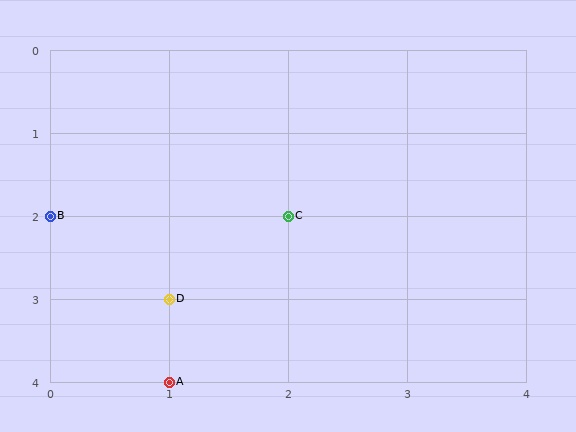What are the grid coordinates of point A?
Point A is at grid coordinates (1, 4).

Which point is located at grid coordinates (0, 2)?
Point B is at (0, 2).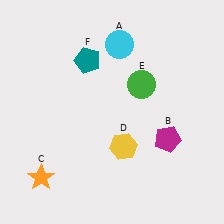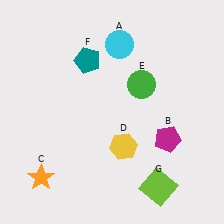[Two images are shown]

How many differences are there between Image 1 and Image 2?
There is 1 difference between the two images.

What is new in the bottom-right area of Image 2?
A lime square (G) was added in the bottom-right area of Image 2.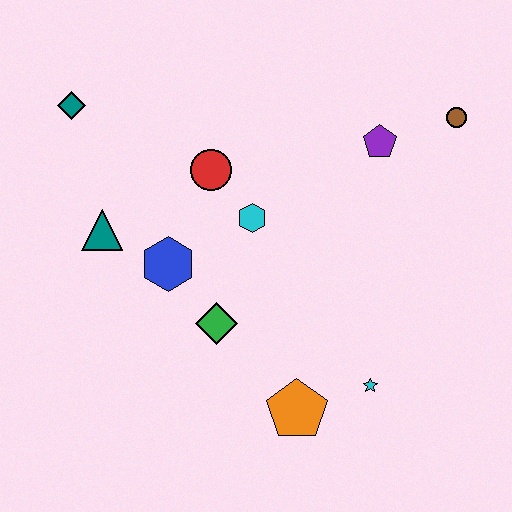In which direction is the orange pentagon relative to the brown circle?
The orange pentagon is below the brown circle.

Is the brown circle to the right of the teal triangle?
Yes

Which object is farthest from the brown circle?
The teal diamond is farthest from the brown circle.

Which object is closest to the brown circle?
The purple pentagon is closest to the brown circle.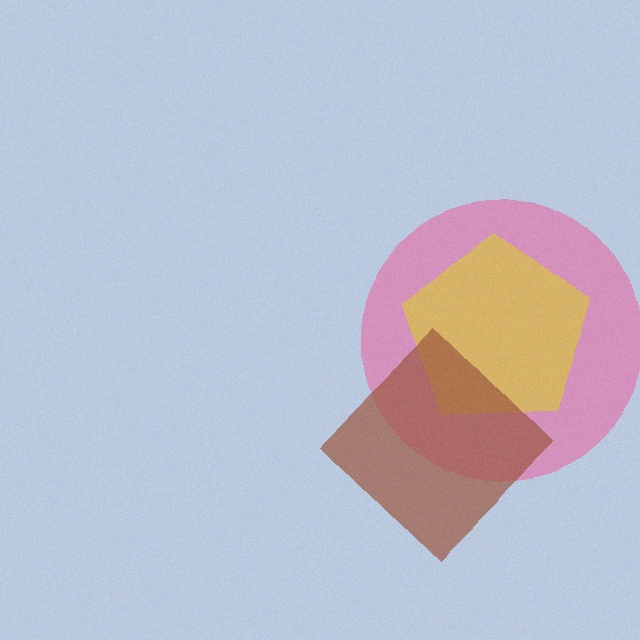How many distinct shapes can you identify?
There are 3 distinct shapes: a pink circle, a yellow pentagon, a brown diamond.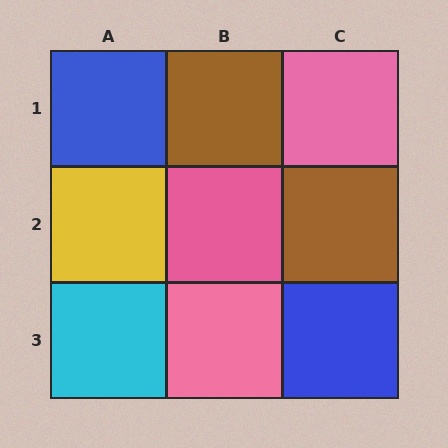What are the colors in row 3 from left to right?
Cyan, pink, blue.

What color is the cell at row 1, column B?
Brown.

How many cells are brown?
2 cells are brown.